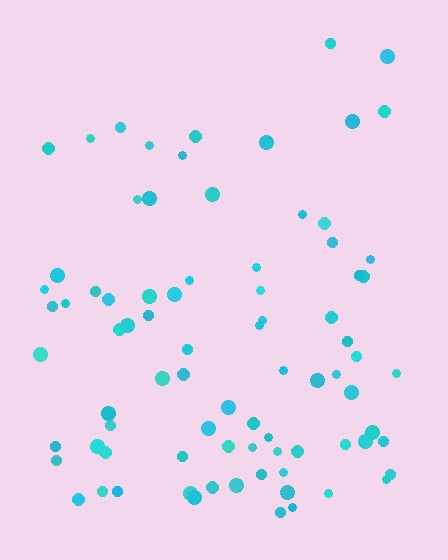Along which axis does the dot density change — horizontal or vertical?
Vertical.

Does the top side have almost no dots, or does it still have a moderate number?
Still a moderate number, just noticeably fewer than the bottom.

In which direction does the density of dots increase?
From top to bottom, with the bottom side densest.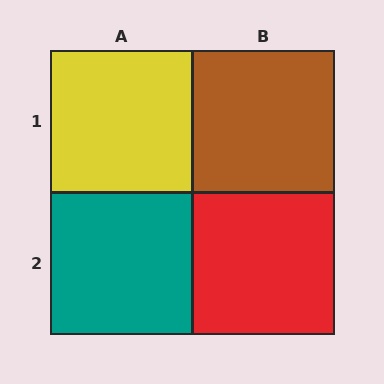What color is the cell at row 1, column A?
Yellow.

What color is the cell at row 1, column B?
Brown.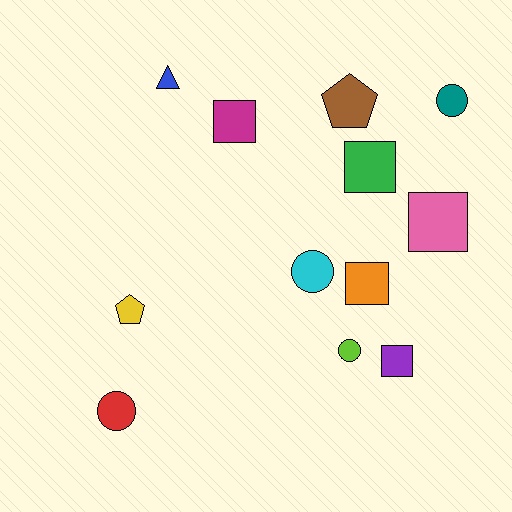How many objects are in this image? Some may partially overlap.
There are 12 objects.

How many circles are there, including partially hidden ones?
There are 4 circles.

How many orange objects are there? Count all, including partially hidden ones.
There is 1 orange object.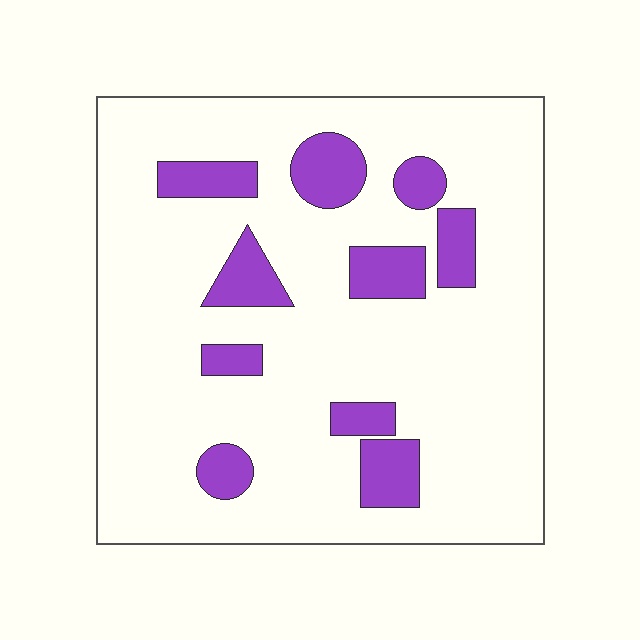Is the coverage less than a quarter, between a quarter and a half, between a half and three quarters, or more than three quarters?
Less than a quarter.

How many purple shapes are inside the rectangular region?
10.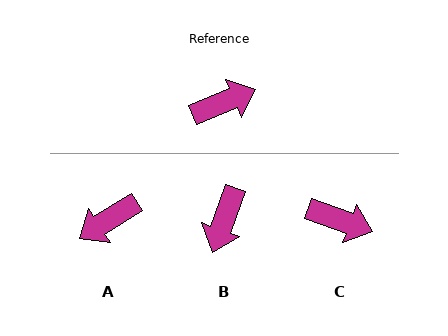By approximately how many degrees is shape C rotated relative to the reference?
Approximately 42 degrees clockwise.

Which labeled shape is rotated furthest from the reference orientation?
A, about 170 degrees away.